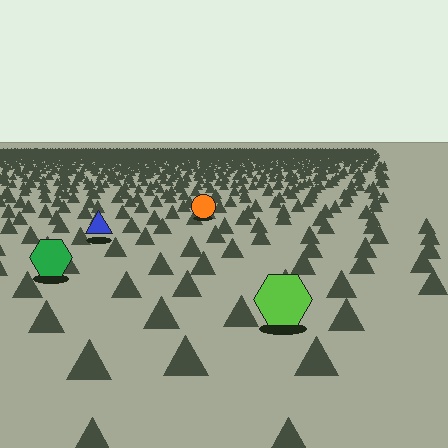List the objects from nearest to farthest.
From nearest to farthest: the lime hexagon, the green hexagon, the blue triangle, the orange circle.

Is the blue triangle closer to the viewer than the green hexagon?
No. The green hexagon is closer — you can tell from the texture gradient: the ground texture is coarser near it.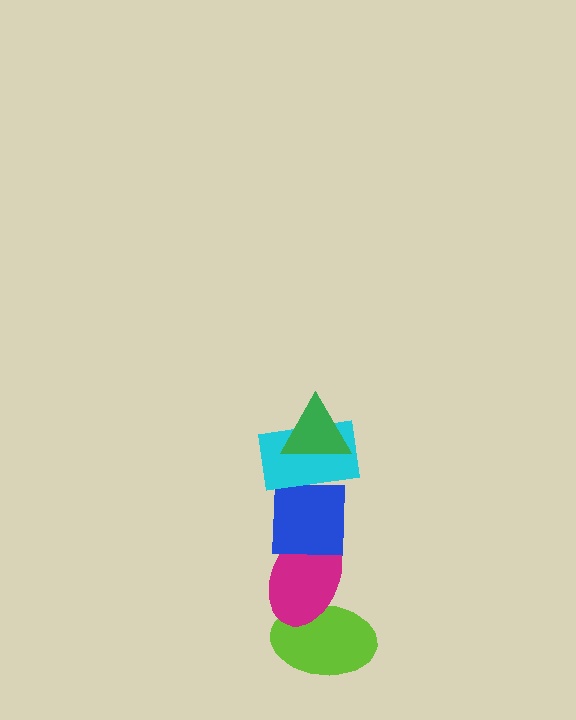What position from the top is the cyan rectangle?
The cyan rectangle is 2nd from the top.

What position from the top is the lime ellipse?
The lime ellipse is 5th from the top.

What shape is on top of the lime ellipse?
The magenta ellipse is on top of the lime ellipse.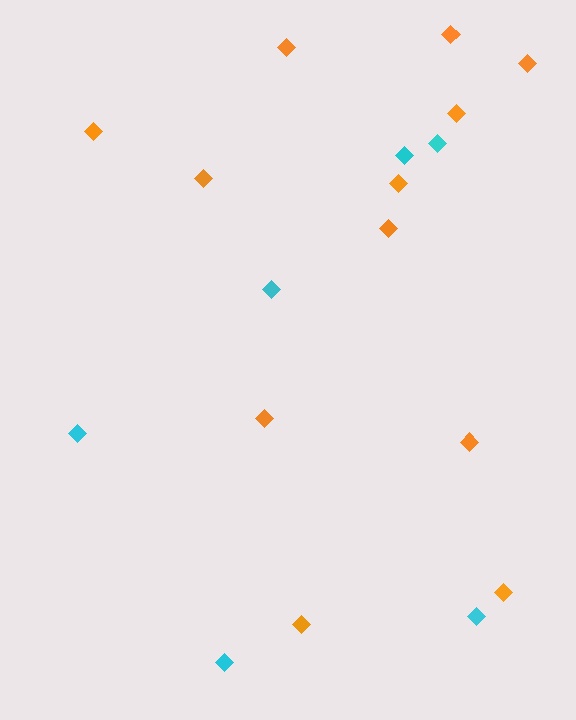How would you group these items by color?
There are 2 groups: one group of orange diamonds (12) and one group of cyan diamonds (6).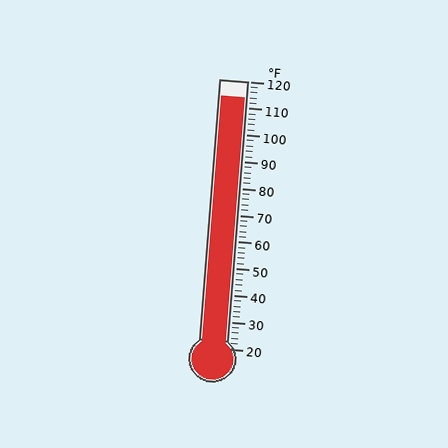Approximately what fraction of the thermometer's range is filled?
The thermometer is filled to approximately 95% of its range.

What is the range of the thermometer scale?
The thermometer scale ranges from 20°F to 120°F.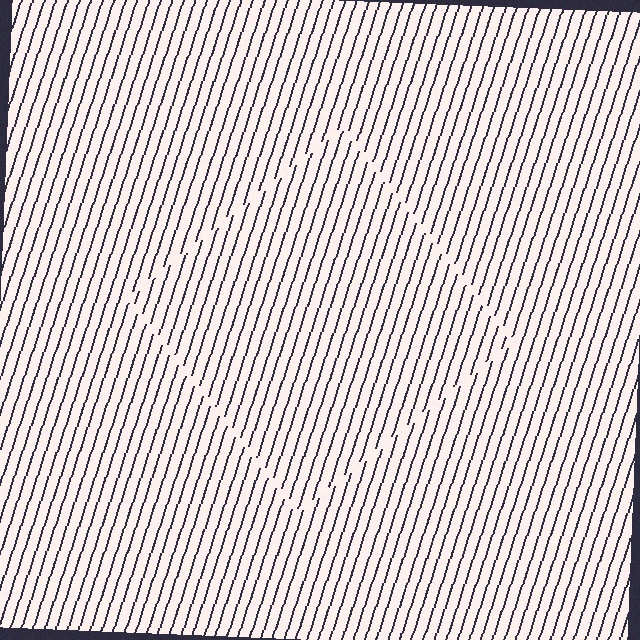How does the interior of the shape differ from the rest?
The interior of the shape contains the same grating, shifted by half a period — the contour is defined by the phase discontinuity where line-ends from the inner and outer gratings abut.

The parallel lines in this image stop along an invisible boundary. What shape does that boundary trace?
An illusory square. The interior of the shape contains the same grating, shifted by half a period — the contour is defined by the phase discontinuity where line-ends from the inner and outer gratings abut.